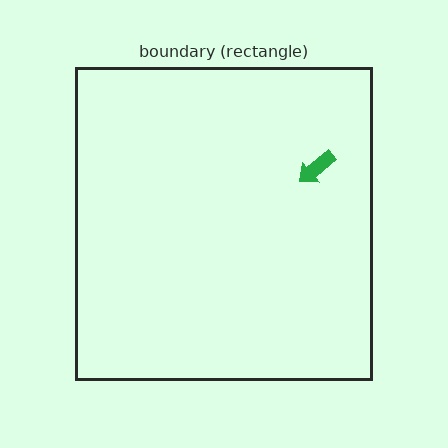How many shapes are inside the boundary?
1 inside, 0 outside.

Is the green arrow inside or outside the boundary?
Inside.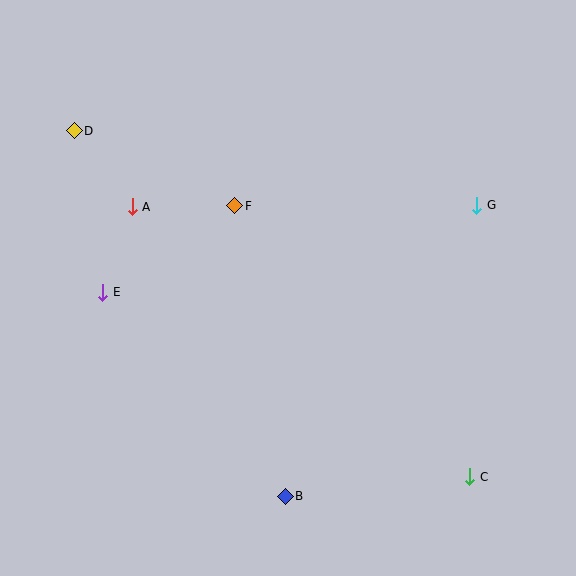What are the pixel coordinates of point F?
Point F is at (235, 206).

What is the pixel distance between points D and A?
The distance between D and A is 96 pixels.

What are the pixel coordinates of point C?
Point C is at (470, 477).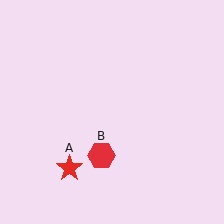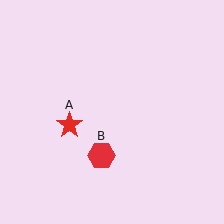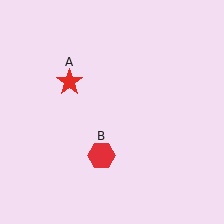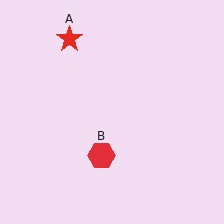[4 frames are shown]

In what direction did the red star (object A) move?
The red star (object A) moved up.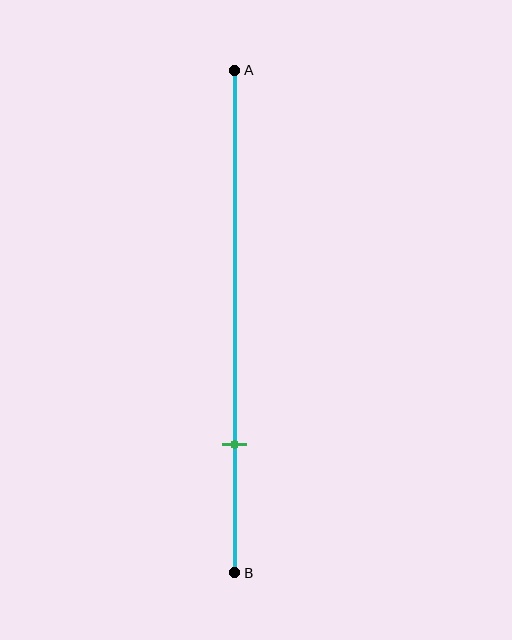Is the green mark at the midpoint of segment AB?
No, the mark is at about 75% from A, not at the 50% midpoint.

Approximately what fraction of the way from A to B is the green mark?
The green mark is approximately 75% of the way from A to B.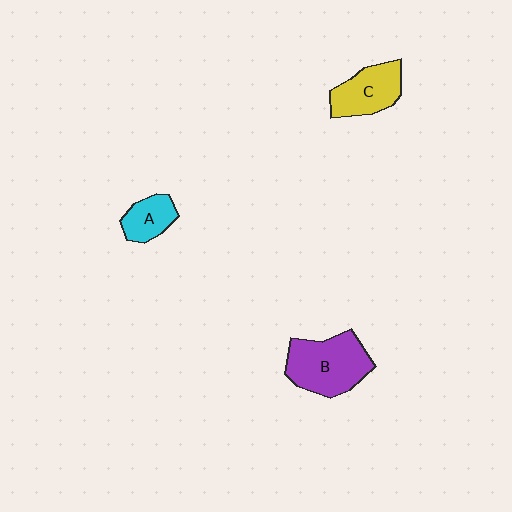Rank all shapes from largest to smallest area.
From largest to smallest: B (purple), C (yellow), A (cyan).